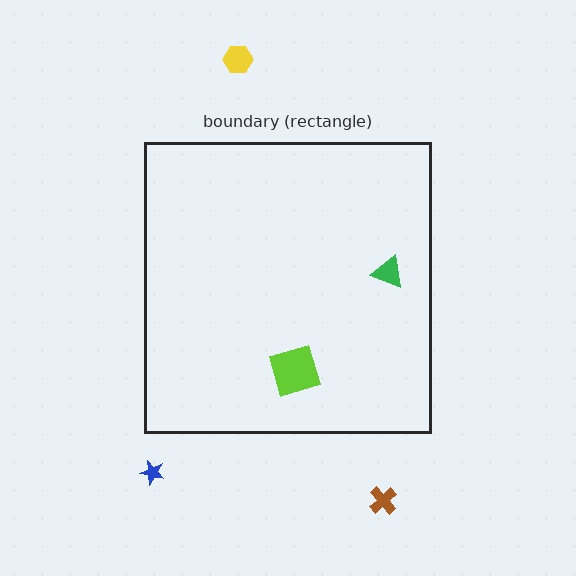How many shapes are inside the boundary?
2 inside, 3 outside.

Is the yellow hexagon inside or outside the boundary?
Outside.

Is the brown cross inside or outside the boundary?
Outside.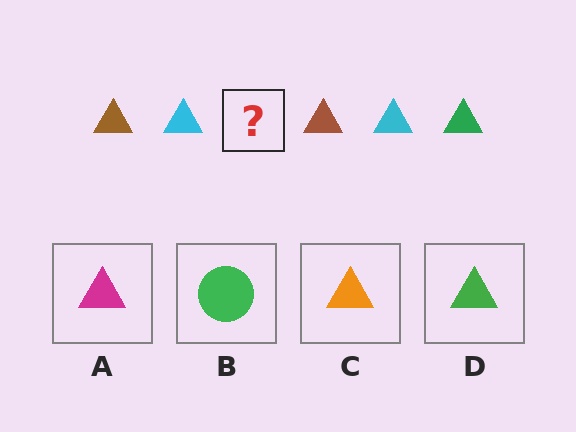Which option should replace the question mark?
Option D.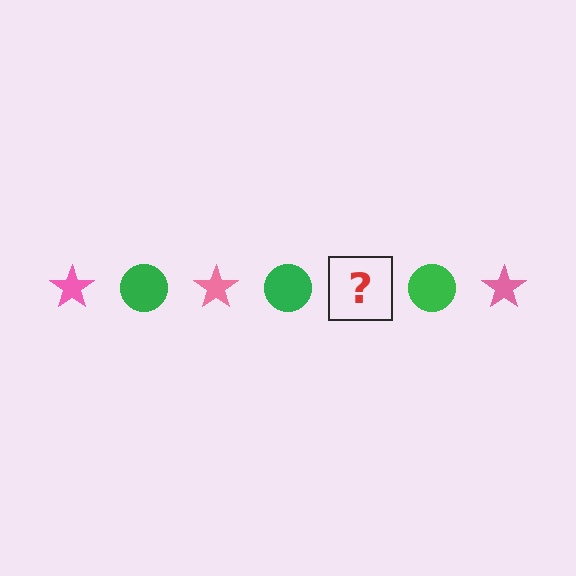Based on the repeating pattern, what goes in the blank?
The blank should be a pink star.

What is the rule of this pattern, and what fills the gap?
The rule is that the pattern alternates between pink star and green circle. The gap should be filled with a pink star.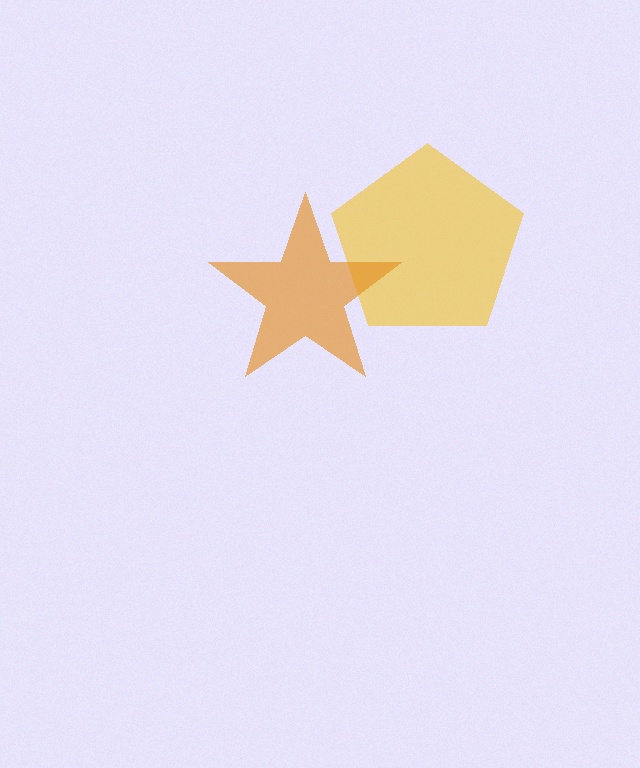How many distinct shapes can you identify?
There are 2 distinct shapes: a yellow pentagon, an orange star.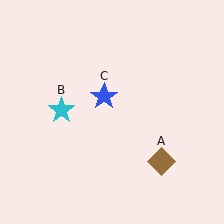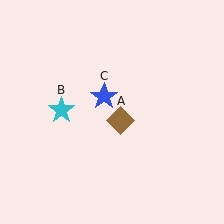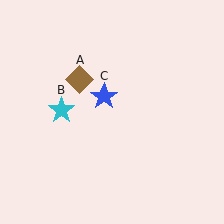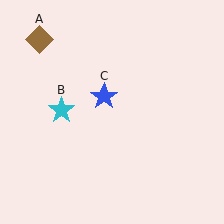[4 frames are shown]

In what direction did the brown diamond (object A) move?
The brown diamond (object A) moved up and to the left.